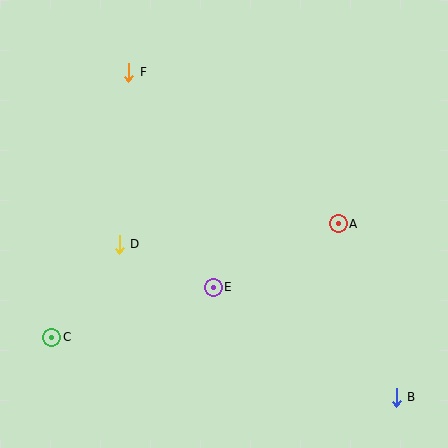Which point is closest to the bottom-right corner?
Point B is closest to the bottom-right corner.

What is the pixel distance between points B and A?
The distance between B and A is 183 pixels.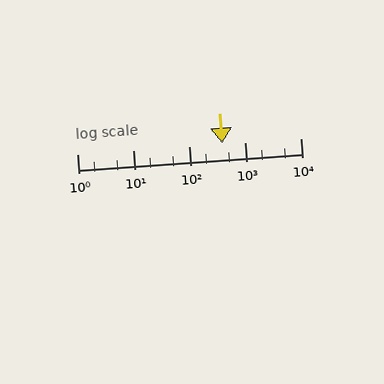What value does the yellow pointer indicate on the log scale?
The pointer indicates approximately 400.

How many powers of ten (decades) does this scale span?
The scale spans 4 decades, from 1 to 10000.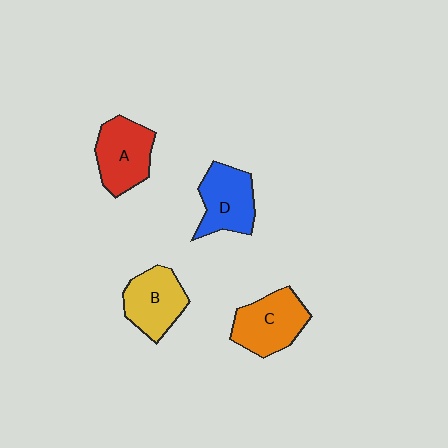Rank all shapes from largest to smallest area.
From largest to smallest: C (orange), A (red), D (blue), B (yellow).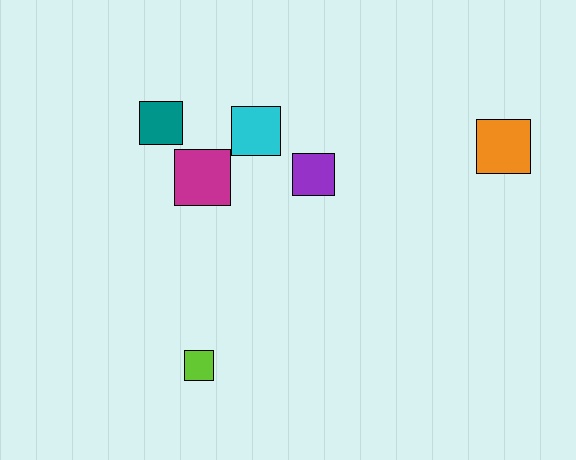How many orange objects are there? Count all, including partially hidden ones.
There is 1 orange object.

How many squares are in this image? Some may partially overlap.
There are 6 squares.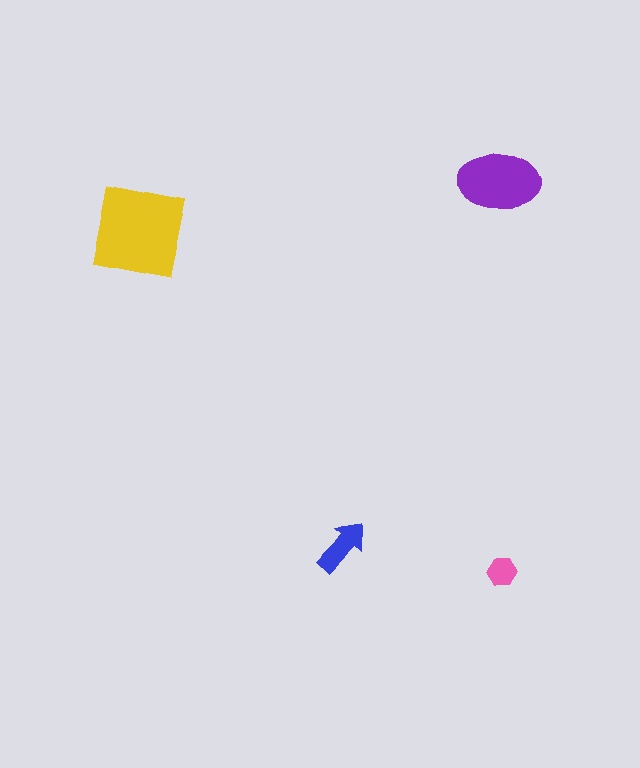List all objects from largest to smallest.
The yellow square, the purple ellipse, the blue arrow, the pink hexagon.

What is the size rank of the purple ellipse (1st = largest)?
2nd.